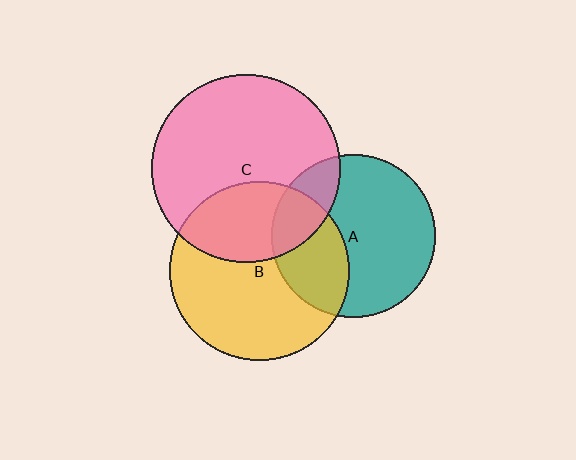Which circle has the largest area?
Circle C (pink).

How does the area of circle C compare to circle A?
Approximately 1.3 times.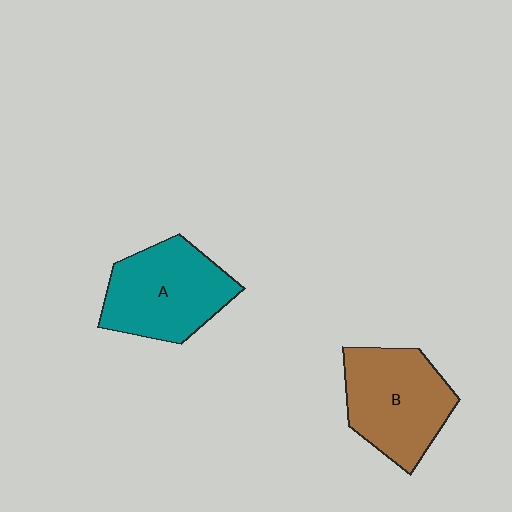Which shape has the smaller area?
Shape B (brown).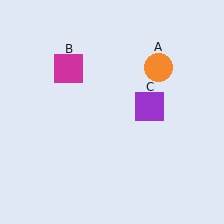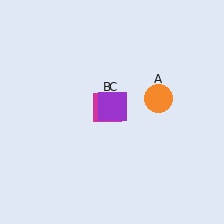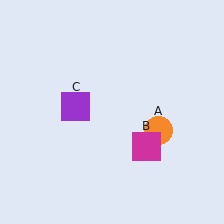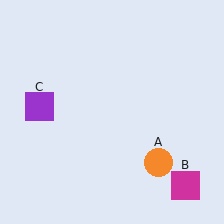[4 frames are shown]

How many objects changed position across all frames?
3 objects changed position: orange circle (object A), magenta square (object B), purple square (object C).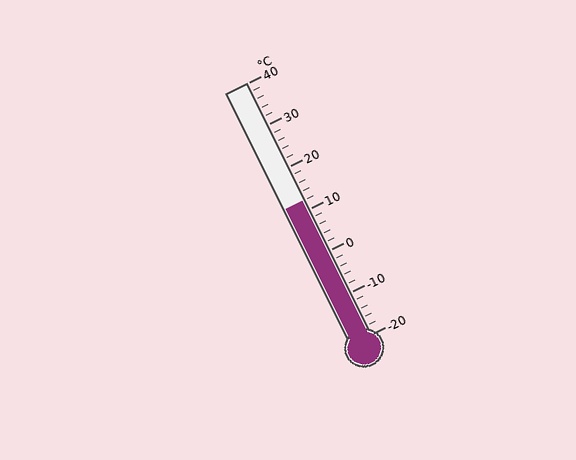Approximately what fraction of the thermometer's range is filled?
The thermometer is filled to approximately 55% of its range.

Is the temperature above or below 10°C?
The temperature is above 10°C.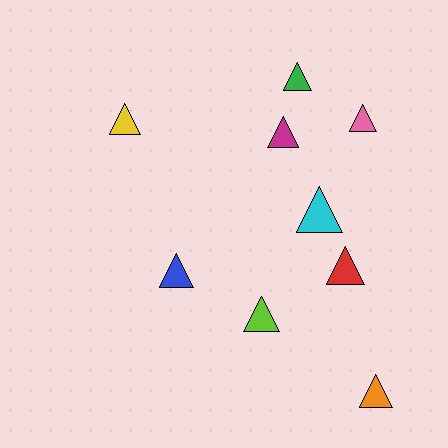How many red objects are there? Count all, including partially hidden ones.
There is 1 red object.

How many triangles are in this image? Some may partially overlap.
There are 9 triangles.